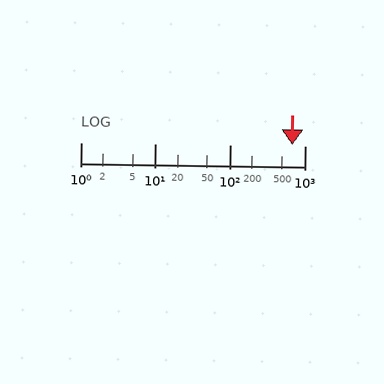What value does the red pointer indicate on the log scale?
The pointer indicates approximately 680.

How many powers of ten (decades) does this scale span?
The scale spans 3 decades, from 1 to 1000.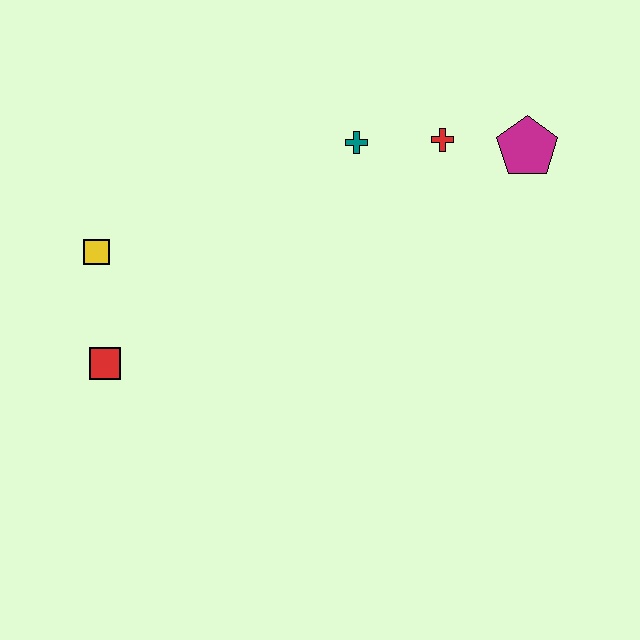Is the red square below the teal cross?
Yes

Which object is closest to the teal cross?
The red cross is closest to the teal cross.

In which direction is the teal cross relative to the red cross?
The teal cross is to the left of the red cross.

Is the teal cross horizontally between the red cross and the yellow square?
Yes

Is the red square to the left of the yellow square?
No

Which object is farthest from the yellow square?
The magenta pentagon is farthest from the yellow square.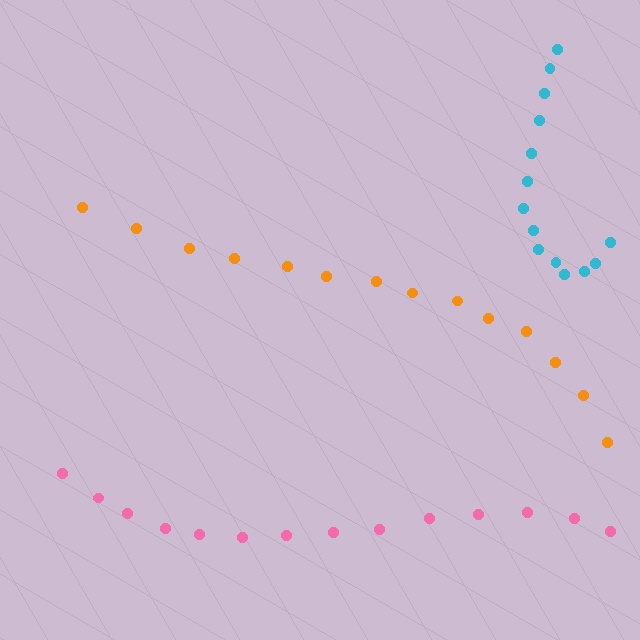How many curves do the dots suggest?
There are 3 distinct paths.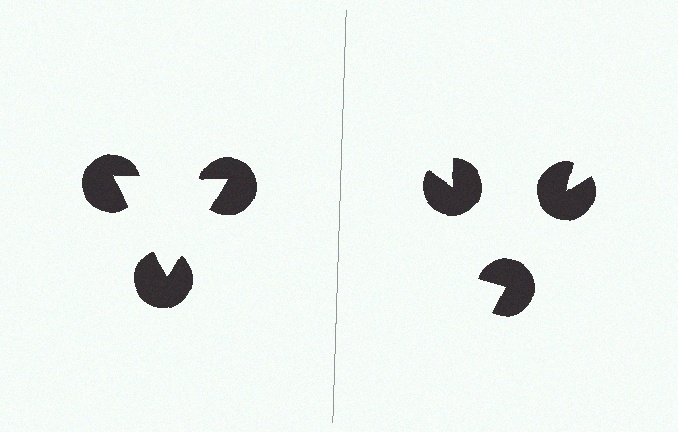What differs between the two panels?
The pac-man discs are positioned identically on both sides; only the wedge orientations differ. On the left they align to a triangle; on the right they are misaligned.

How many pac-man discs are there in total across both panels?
6 — 3 on each side.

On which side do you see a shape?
An illusory triangle appears on the left side. On the right side the wedge cuts are rotated, so no coherent shape forms.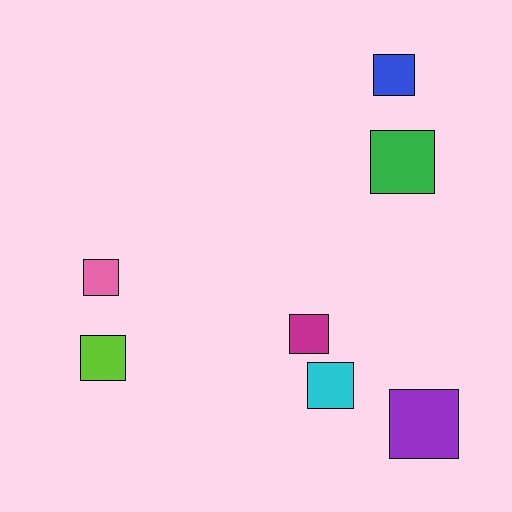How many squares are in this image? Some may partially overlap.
There are 7 squares.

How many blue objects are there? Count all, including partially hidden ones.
There is 1 blue object.